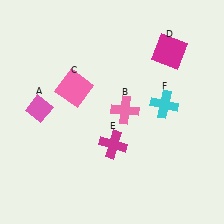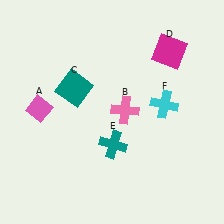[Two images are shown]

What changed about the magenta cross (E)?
In Image 1, E is magenta. In Image 2, it changed to teal.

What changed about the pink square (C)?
In Image 1, C is pink. In Image 2, it changed to teal.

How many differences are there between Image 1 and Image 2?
There are 2 differences between the two images.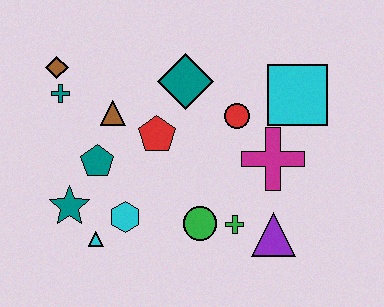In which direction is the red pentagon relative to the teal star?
The red pentagon is to the right of the teal star.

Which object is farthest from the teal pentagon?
The cyan square is farthest from the teal pentagon.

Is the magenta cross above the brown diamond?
No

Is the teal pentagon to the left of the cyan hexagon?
Yes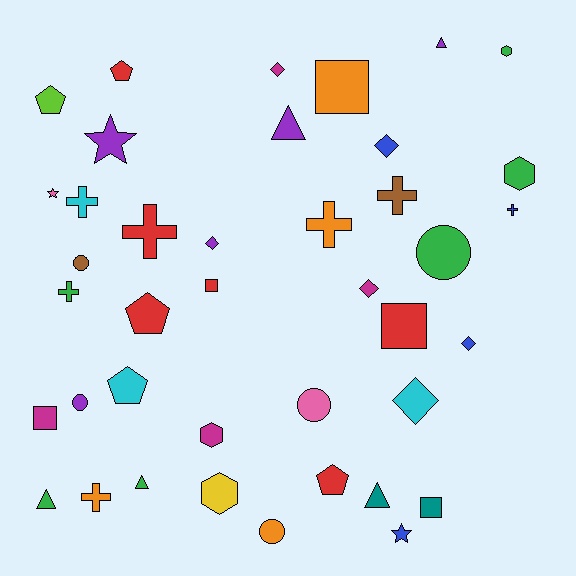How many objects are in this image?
There are 40 objects.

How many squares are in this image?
There are 5 squares.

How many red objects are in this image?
There are 6 red objects.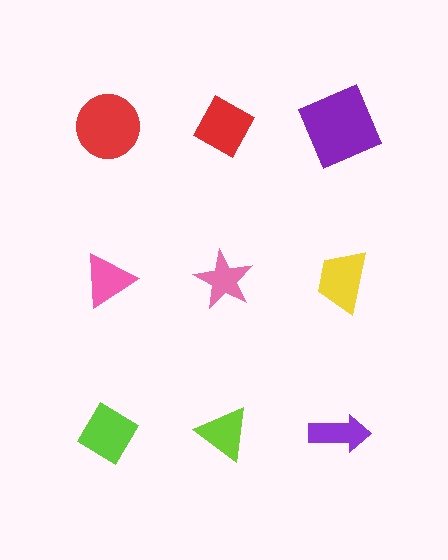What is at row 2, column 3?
A yellow trapezoid.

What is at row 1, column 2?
A red diamond.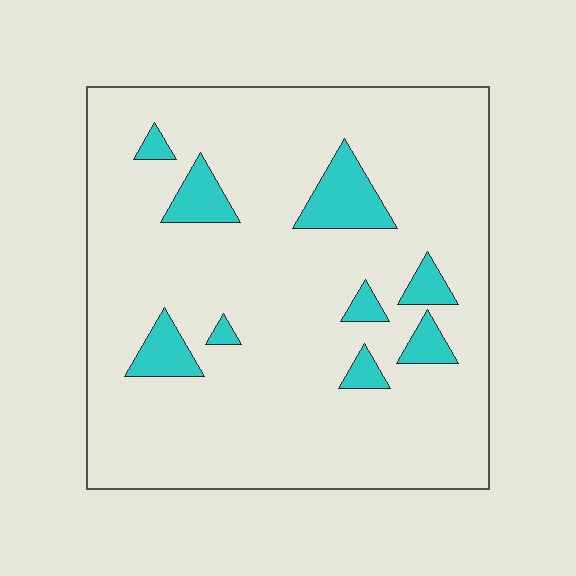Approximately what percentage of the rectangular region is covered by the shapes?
Approximately 10%.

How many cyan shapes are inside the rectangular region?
9.